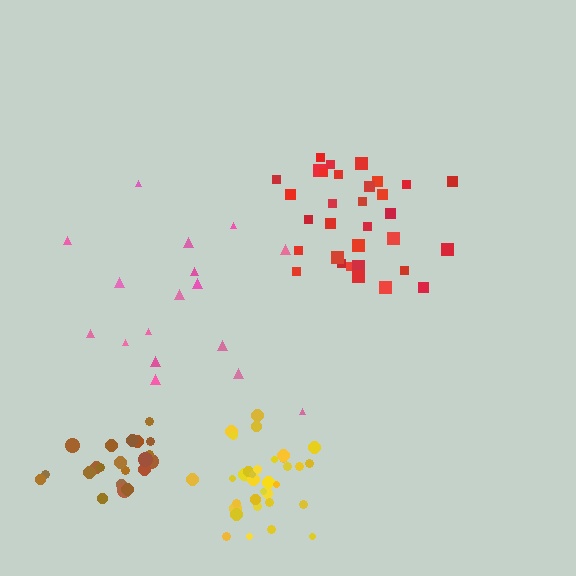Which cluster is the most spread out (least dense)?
Pink.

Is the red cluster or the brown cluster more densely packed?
Brown.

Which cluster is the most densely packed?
Yellow.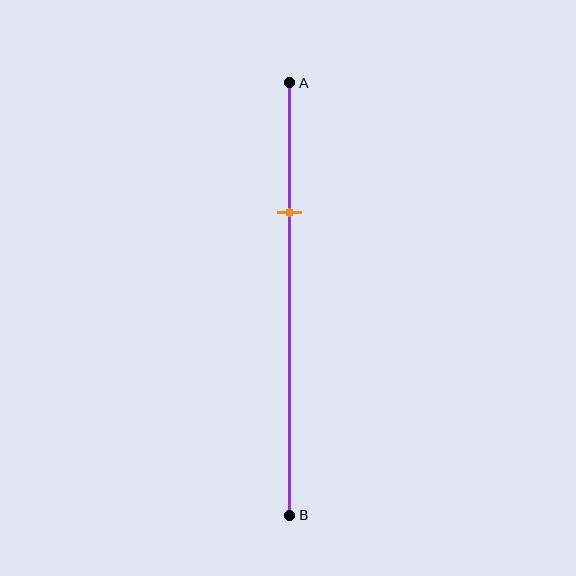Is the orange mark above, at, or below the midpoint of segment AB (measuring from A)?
The orange mark is above the midpoint of segment AB.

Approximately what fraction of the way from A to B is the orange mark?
The orange mark is approximately 30% of the way from A to B.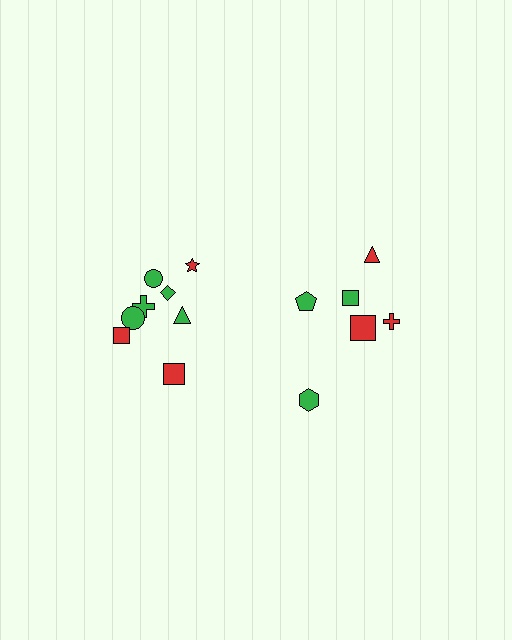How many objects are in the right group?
There are 6 objects.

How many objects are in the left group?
There are 8 objects.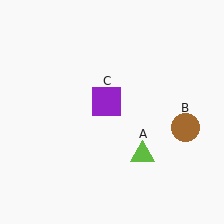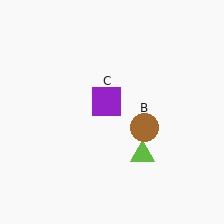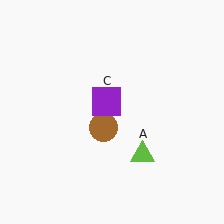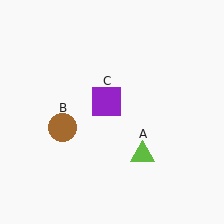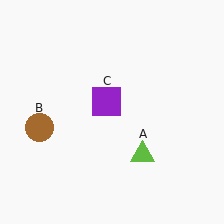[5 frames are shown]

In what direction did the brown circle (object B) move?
The brown circle (object B) moved left.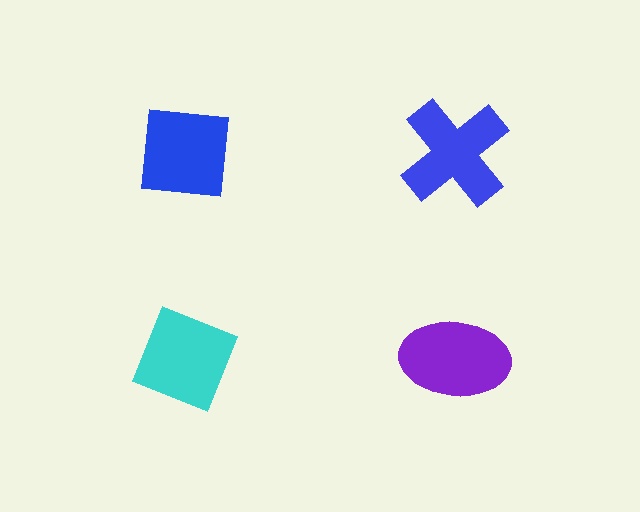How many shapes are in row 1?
2 shapes.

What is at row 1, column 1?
A blue square.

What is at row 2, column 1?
A cyan diamond.